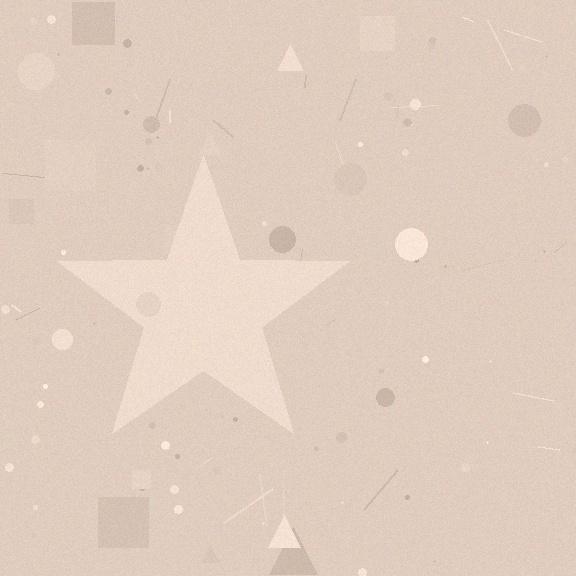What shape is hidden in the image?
A star is hidden in the image.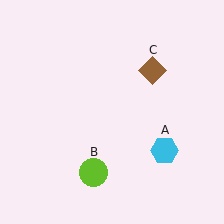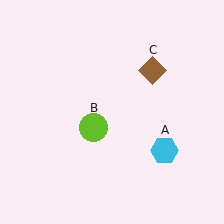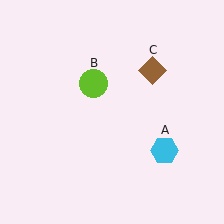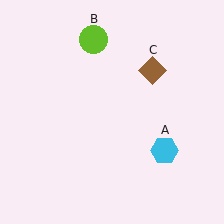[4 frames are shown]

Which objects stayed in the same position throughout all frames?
Cyan hexagon (object A) and brown diamond (object C) remained stationary.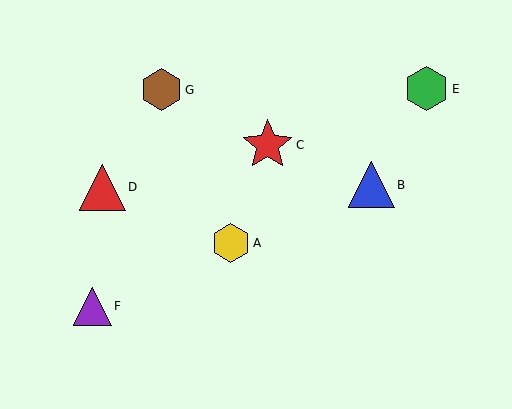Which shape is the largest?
The red star (labeled C) is the largest.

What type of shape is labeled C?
Shape C is a red star.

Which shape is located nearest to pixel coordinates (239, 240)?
The yellow hexagon (labeled A) at (231, 243) is nearest to that location.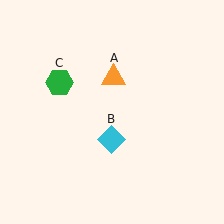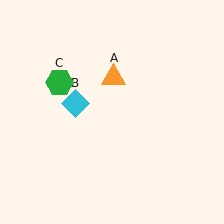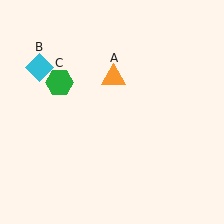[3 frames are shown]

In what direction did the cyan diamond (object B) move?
The cyan diamond (object B) moved up and to the left.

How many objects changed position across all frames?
1 object changed position: cyan diamond (object B).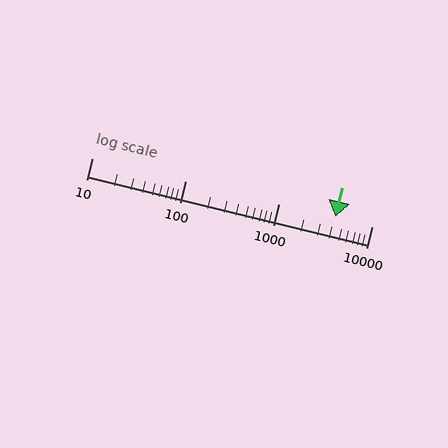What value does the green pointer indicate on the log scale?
The pointer indicates approximately 4100.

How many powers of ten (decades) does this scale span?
The scale spans 3 decades, from 10 to 10000.